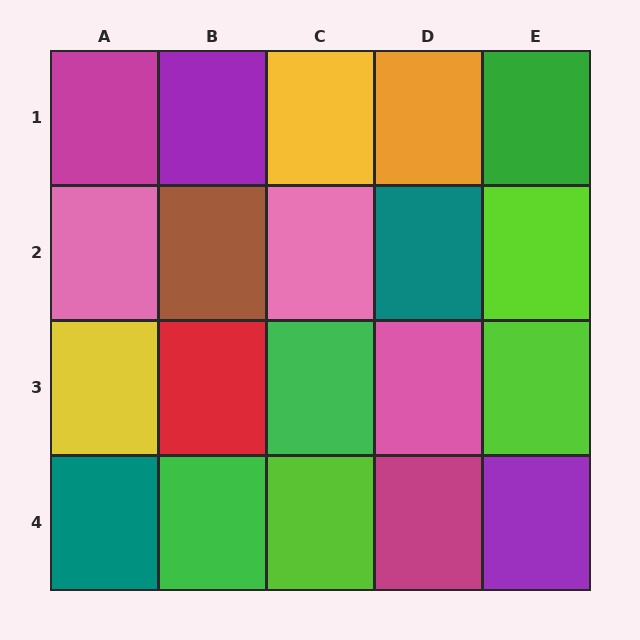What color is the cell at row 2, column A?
Pink.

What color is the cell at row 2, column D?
Teal.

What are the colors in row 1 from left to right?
Magenta, purple, yellow, orange, green.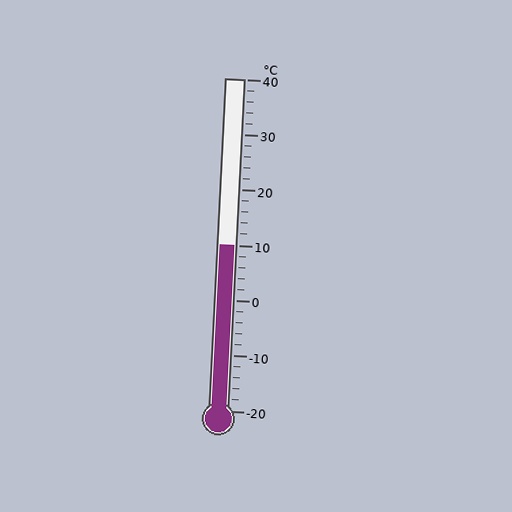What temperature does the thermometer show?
The thermometer shows approximately 10°C.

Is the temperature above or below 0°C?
The temperature is above 0°C.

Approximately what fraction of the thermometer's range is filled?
The thermometer is filled to approximately 50% of its range.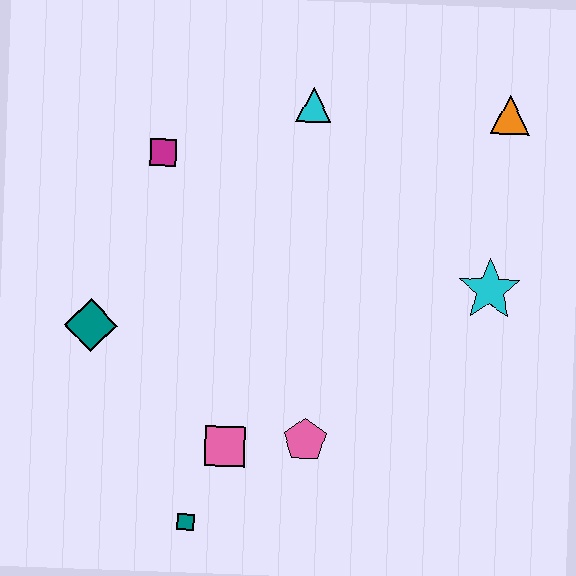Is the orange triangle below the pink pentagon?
No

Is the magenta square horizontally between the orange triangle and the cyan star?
No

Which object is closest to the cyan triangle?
The magenta square is closest to the cyan triangle.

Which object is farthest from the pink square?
The orange triangle is farthest from the pink square.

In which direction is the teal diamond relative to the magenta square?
The teal diamond is below the magenta square.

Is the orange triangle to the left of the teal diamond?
No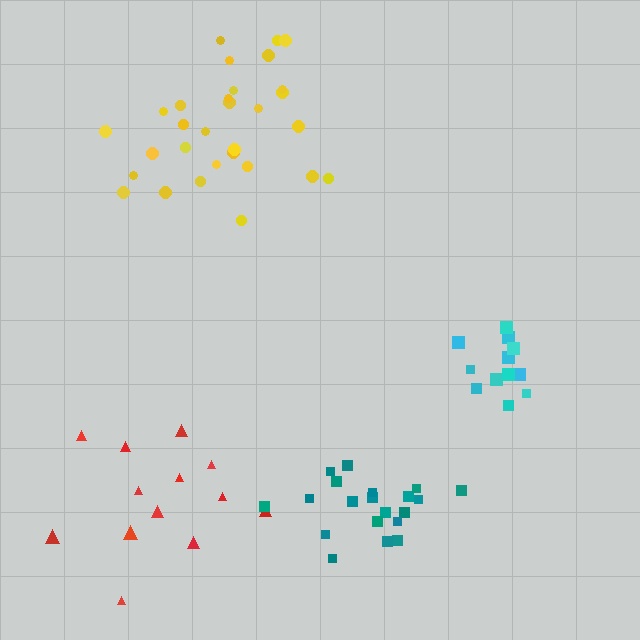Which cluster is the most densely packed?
Cyan.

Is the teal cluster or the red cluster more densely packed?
Teal.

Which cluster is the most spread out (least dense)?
Red.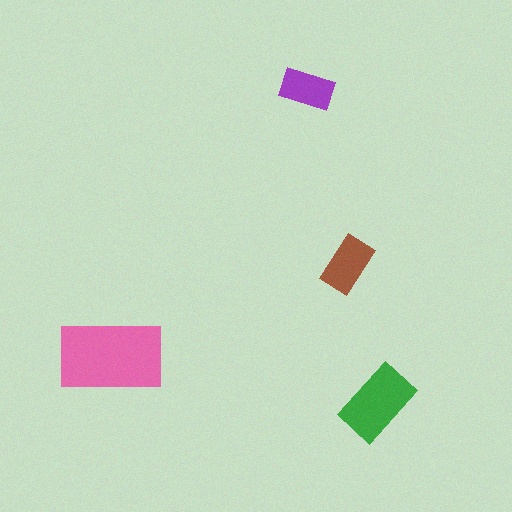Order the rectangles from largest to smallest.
the pink one, the green one, the brown one, the purple one.